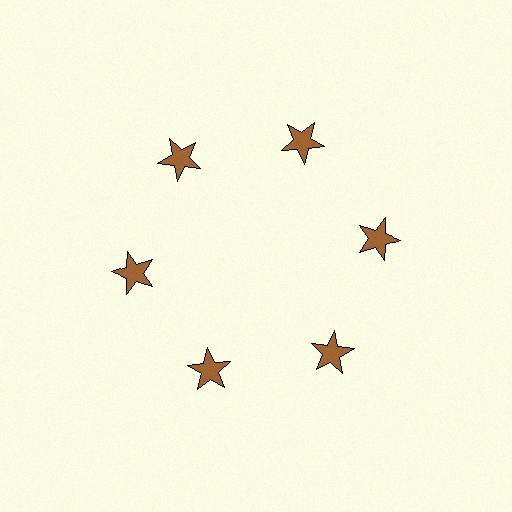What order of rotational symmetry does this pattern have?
This pattern has 6-fold rotational symmetry.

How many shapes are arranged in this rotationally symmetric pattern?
There are 6 shapes, arranged in 6 groups of 1.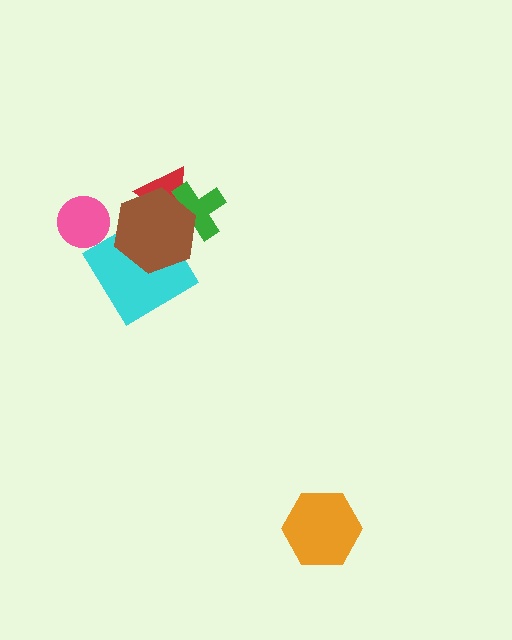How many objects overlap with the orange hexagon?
0 objects overlap with the orange hexagon.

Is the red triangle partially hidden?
Yes, it is partially covered by another shape.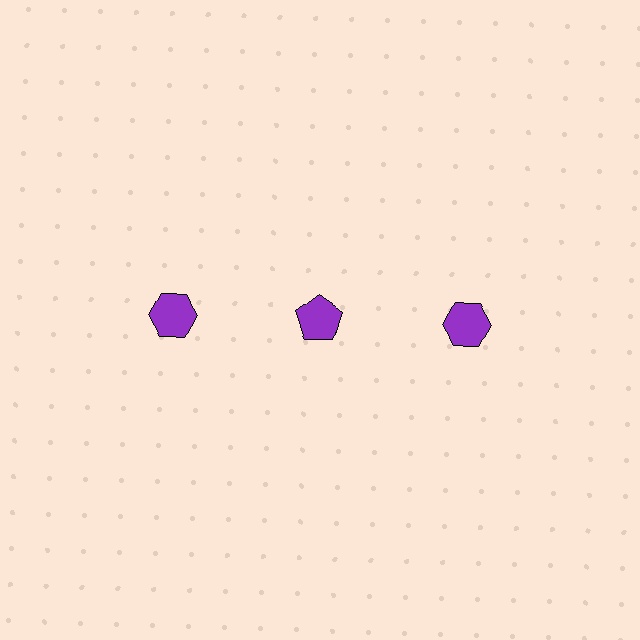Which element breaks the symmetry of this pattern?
The purple pentagon in the top row, second from left column breaks the symmetry. All other shapes are purple hexagons.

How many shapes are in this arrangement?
There are 3 shapes arranged in a grid pattern.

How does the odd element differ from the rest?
It has a different shape: pentagon instead of hexagon.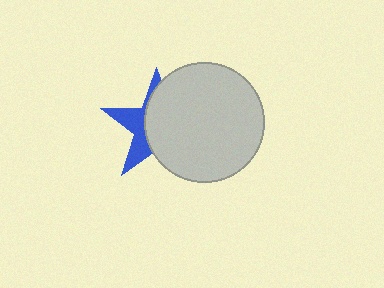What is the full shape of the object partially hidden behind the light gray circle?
The partially hidden object is a blue star.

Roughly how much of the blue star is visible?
A small part of it is visible (roughly 36%).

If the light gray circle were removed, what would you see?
You would see the complete blue star.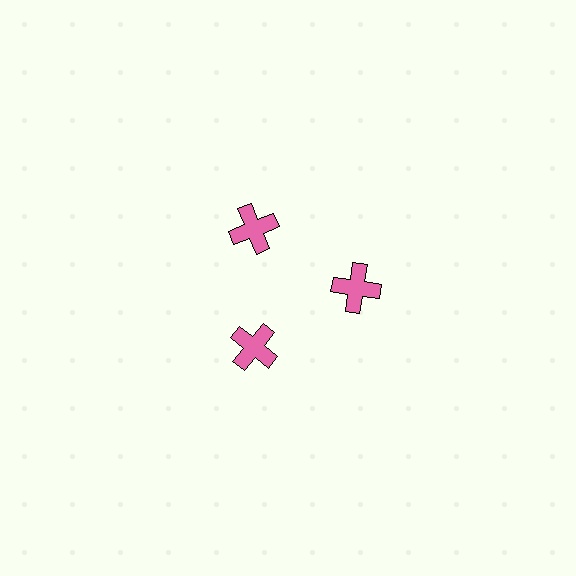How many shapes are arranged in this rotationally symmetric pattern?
There are 3 shapes, arranged in 3 groups of 1.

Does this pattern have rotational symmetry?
Yes, this pattern has 3-fold rotational symmetry. It looks the same after rotating 120 degrees around the center.